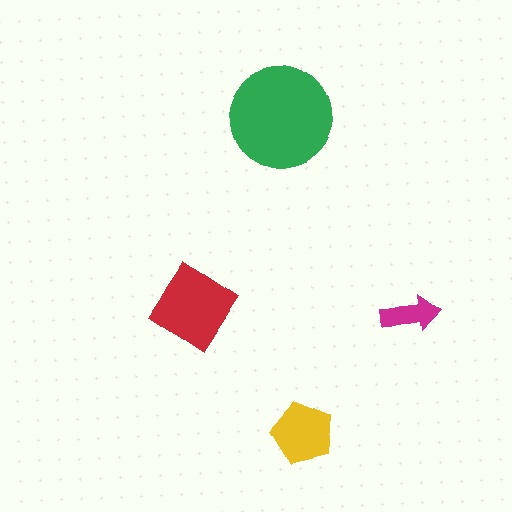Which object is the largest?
The green circle.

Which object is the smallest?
The magenta arrow.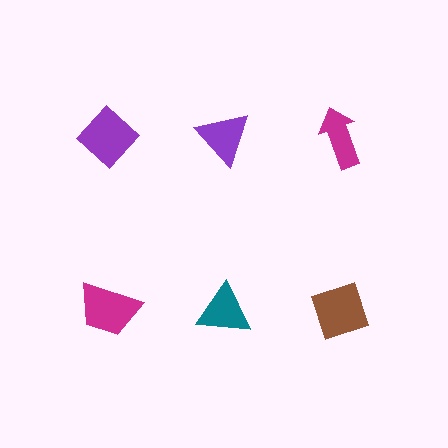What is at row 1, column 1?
A purple diamond.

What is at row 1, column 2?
A purple triangle.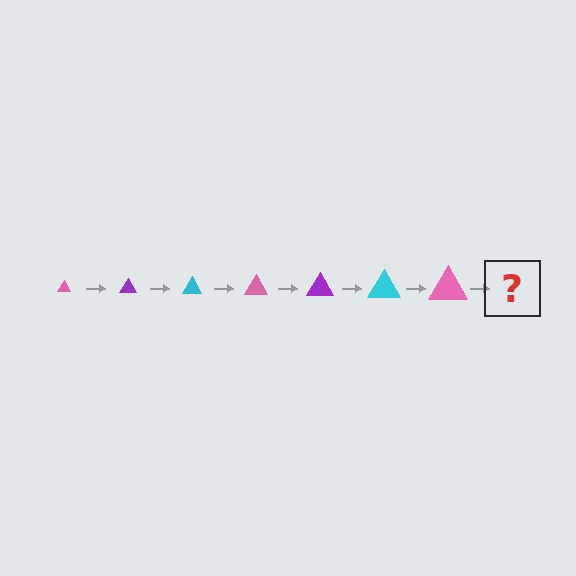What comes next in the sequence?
The next element should be a purple triangle, larger than the previous one.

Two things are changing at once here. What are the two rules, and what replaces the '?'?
The two rules are that the triangle grows larger each step and the color cycles through pink, purple, and cyan. The '?' should be a purple triangle, larger than the previous one.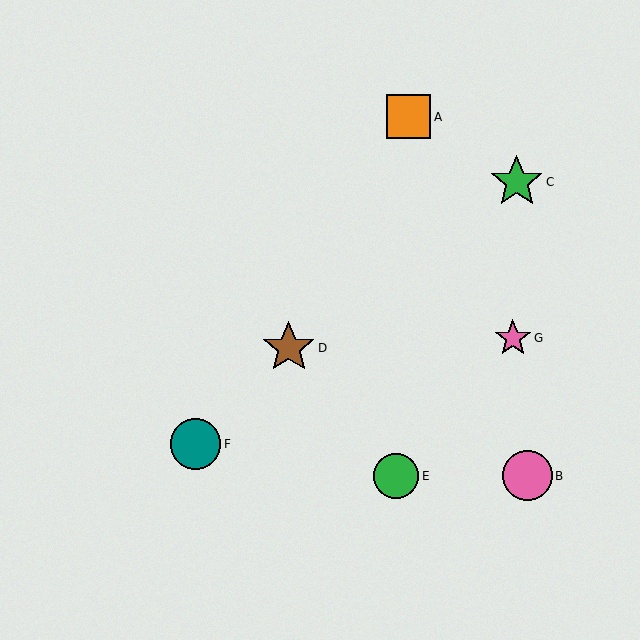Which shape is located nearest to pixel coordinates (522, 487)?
The pink circle (labeled B) at (527, 476) is nearest to that location.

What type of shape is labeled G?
Shape G is a pink star.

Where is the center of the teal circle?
The center of the teal circle is at (195, 444).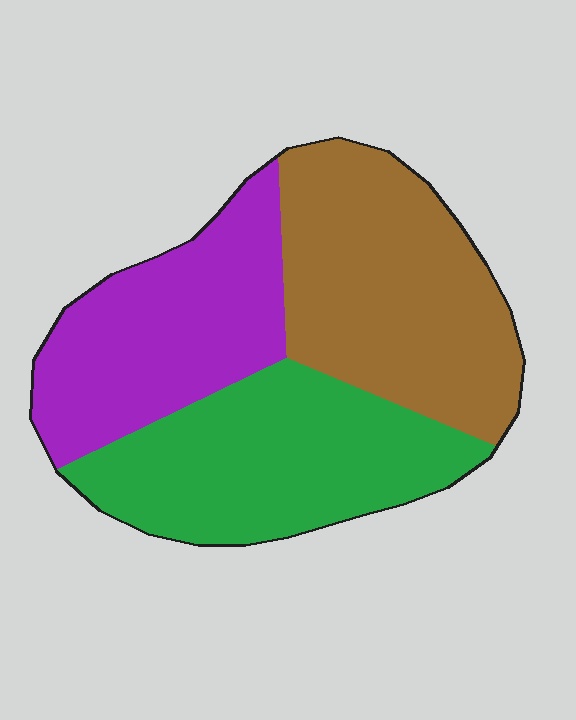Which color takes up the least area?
Purple, at roughly 30%.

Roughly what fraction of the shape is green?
Green takes up between a quarter and a half of the shape.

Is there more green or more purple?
Green.